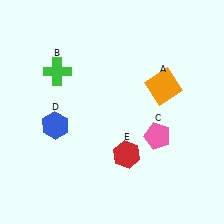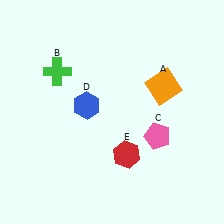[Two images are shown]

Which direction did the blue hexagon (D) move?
The blue hexagon (D) moved right.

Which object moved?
The blue hexagon (D) moved right.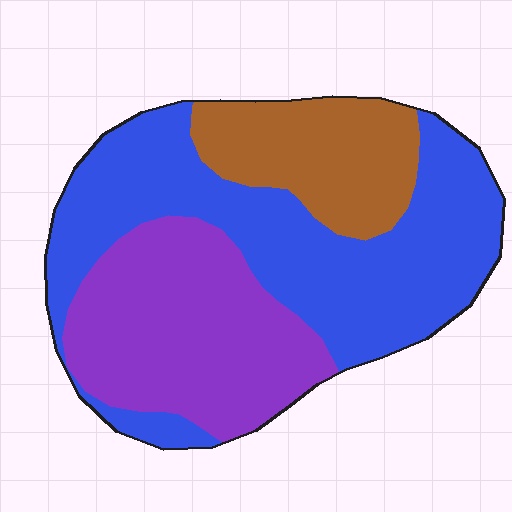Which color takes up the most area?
Blue, at roughly 50%.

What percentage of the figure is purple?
Purple takes up about one third (1/3) of the figure.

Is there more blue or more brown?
Blue.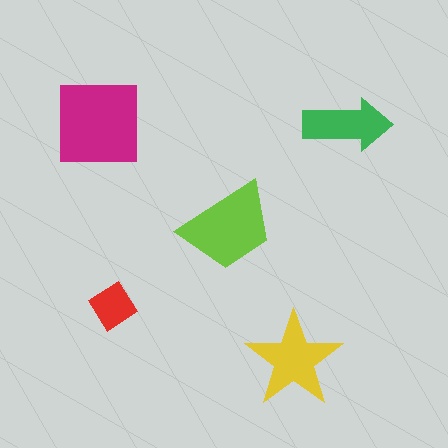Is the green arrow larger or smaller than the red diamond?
Larger.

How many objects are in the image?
There are 5 objects in the image.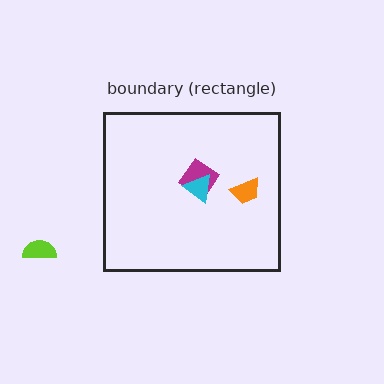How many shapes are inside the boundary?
3 inside, 1 outside.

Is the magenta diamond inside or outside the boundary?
Inside.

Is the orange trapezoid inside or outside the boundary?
Inside.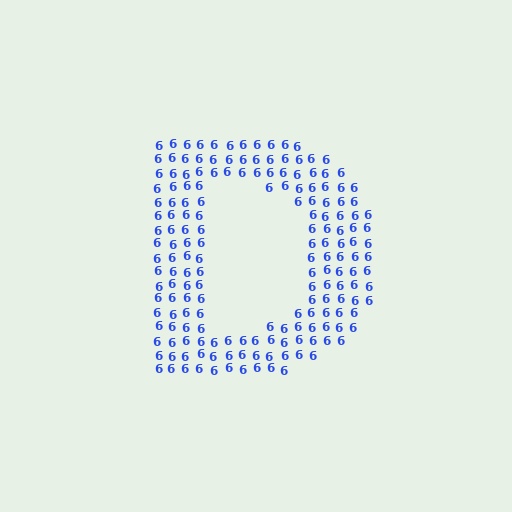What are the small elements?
The small elements are digit 6's.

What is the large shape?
The large shape is the letter D.